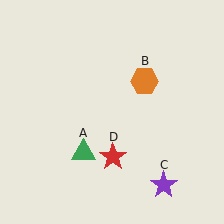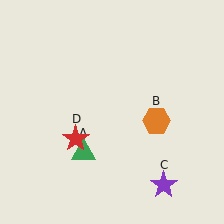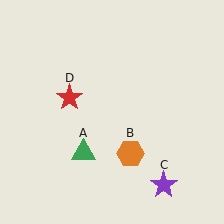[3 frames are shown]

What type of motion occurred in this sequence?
The orange hexagon (object B), red star (object D) rotated clockwise around the center of the scene.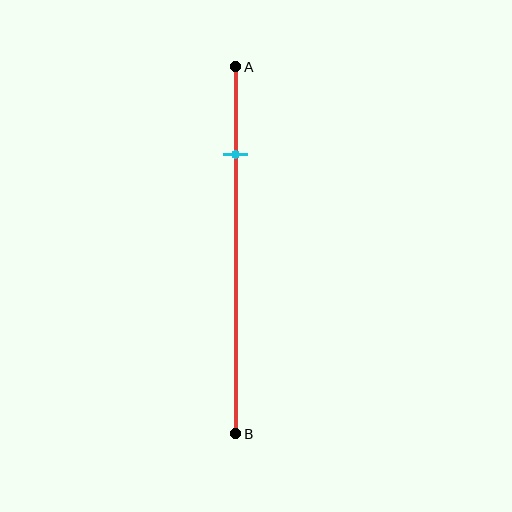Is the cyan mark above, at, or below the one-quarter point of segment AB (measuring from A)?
The cyan mark is approximately at the one-quarter point of segment AB.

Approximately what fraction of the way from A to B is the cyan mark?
The cyan mark is approximately 25% of the way from A to B.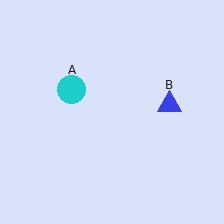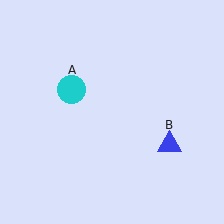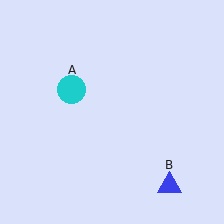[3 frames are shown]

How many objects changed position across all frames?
1 object changed position: blue triangle (object B).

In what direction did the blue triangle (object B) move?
The blue triangle (object B) moved down.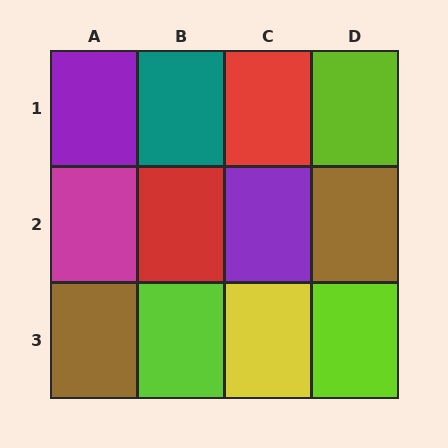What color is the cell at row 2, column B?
Red.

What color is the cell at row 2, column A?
Magenta.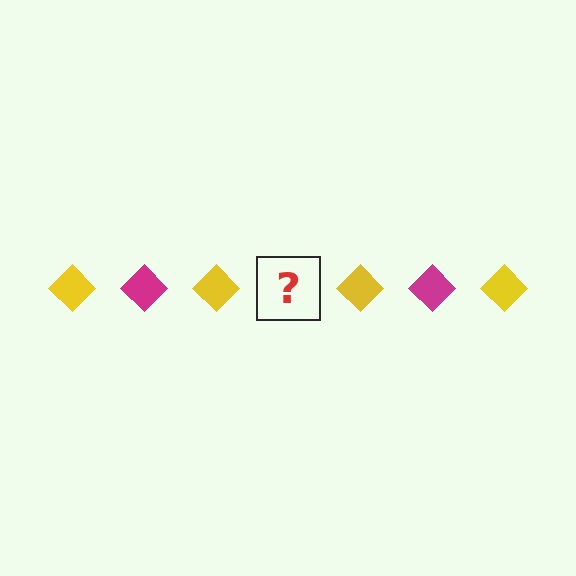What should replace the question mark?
The question mark should be replaced with a magenta diamond.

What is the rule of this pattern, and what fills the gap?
The rule is that the pattern cycles through yellow, magenta diamonds. The gap should be filled with a magenta diamond.